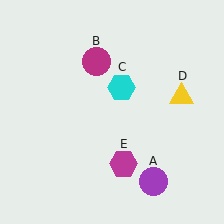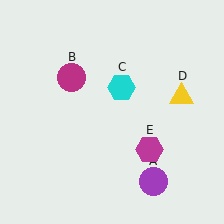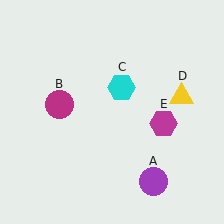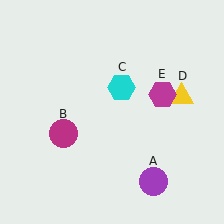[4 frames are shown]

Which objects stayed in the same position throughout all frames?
Purple circle (object A) and cyan hexagon (object C) and yellow triangle (object D) remained stationary.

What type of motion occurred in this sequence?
The magenta circle (object B), magenta hexagon (object E) rotated counterclockwise around the center of the scene.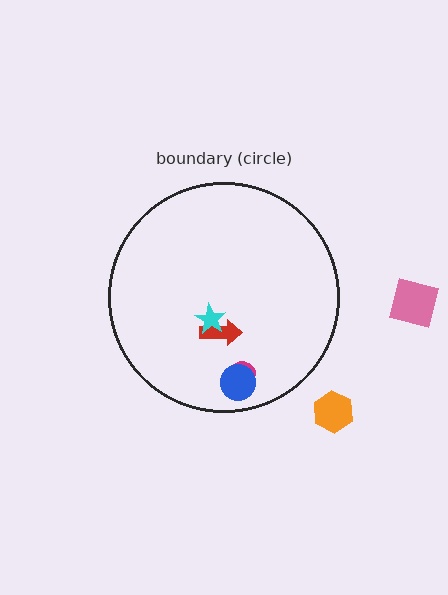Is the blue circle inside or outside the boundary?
Inside.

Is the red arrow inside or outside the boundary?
Inside.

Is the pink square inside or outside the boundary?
Outside.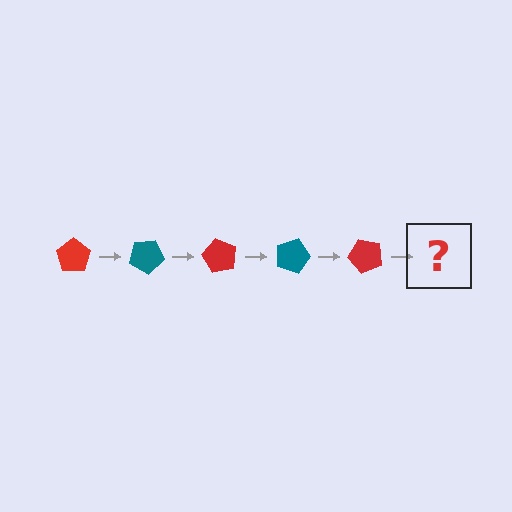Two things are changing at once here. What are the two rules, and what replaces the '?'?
The two rules are that it rotates 30 degrees each step and the color cycles through red and teal. The '?' should be a teal pentagon, rotated 150 degrees from the start.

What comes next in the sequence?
The next element should be a teal pentagon, rotated 150 degrees from the start.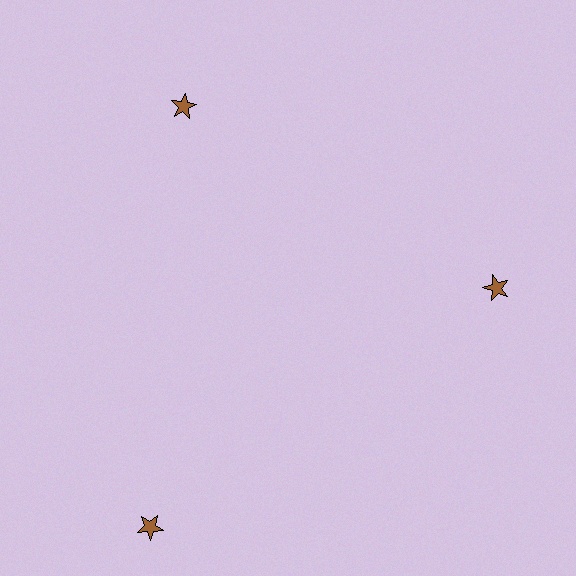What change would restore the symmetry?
The symmetry would be restored by moving it inward, back onto the ring so that all 3 stars sit at equal angles and equal distance from the center.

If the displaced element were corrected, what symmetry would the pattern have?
It would have 3-fold rotational symmetry — the pattern would map onto itself every 120 degrees.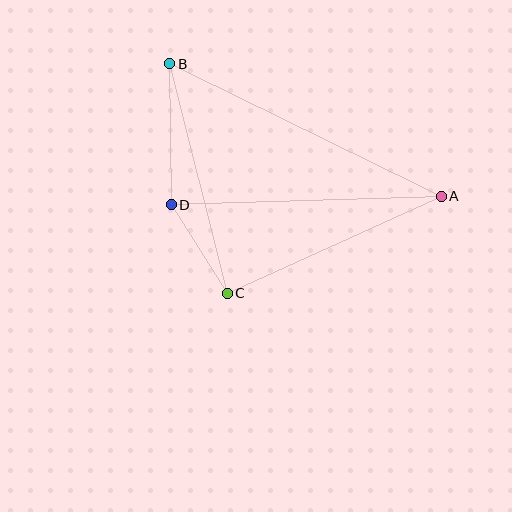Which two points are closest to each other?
Points C and D are closest to each other.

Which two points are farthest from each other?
Points A and B are farthest from each other.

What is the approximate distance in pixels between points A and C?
The distance between A and C is approximately 235 pixels.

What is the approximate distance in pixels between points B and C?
The distance between B and C is approximately 237 pixels.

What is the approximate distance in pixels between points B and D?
The distance between B and D is approximately 141 pixels.